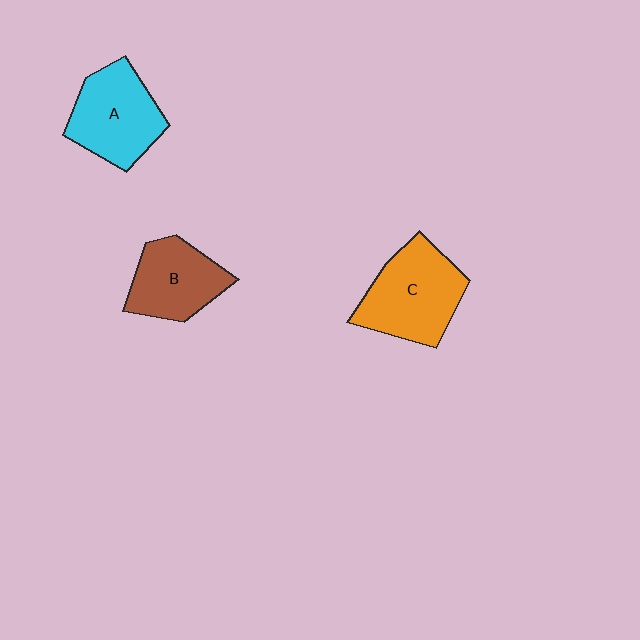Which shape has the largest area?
Shape C (orange).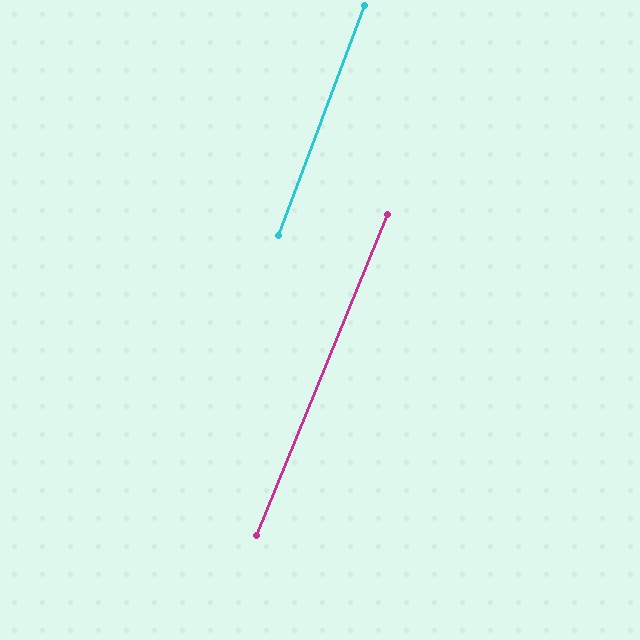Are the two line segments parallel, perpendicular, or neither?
Parallel — their directions differ by only 1.7°.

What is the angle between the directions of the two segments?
Approximately 2 degrees.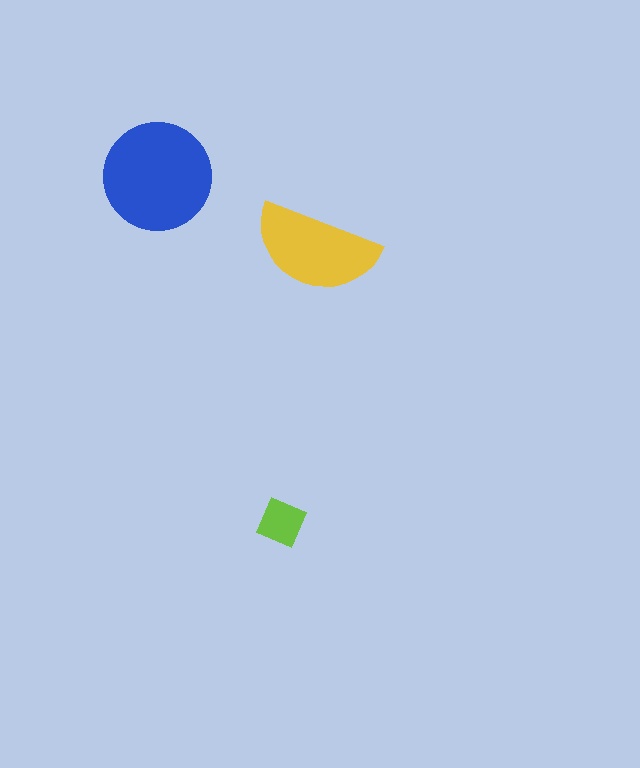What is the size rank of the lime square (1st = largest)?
3rd.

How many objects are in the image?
There are 3 objects in the image.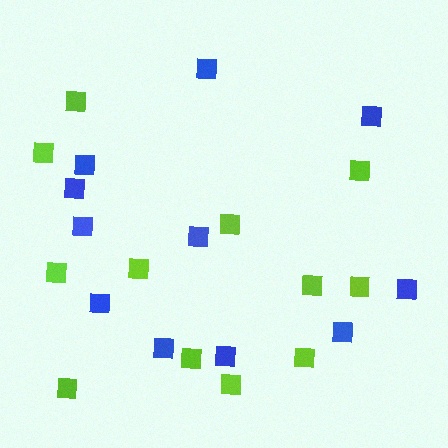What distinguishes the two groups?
There are 2 groups: one group of lime squares (12) and one group of blue squares (11).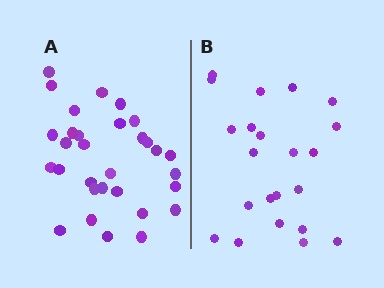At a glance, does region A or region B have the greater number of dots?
Region A (the left region) has more dots.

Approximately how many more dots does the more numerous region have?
Region A has roughly 8 or so more dots than region B.